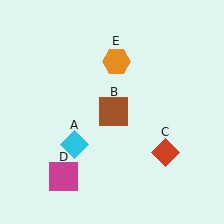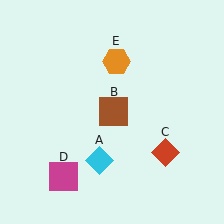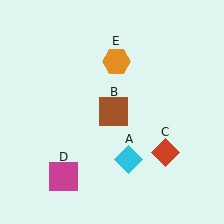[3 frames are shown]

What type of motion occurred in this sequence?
The cyan diamond (object A) rotated counterclockwise around the center of the scene.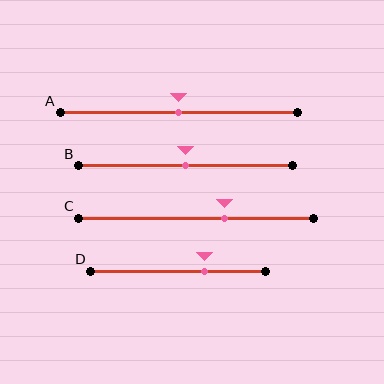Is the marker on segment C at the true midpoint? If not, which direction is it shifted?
No, the marker on segment C is shifted to the right by about 12% of the segment length.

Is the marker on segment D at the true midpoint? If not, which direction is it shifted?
No, the marker on segment D is shifted to the right by about 15% of the segment length.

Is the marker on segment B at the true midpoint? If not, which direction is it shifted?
Yes, the marker on segment B is at the true midpoint.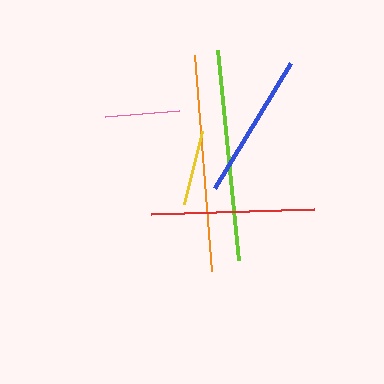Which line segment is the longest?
The orange line is the longest at approximately 216 pixels.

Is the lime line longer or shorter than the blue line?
The lime line is longer than the blue line.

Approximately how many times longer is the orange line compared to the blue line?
The orange line is approximately 1.5 times the length of the blue line.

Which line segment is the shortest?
The pink line is the shortest at approximately 75 pixels.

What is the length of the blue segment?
The blue segment is approximately 146 pixels long.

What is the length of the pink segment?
The pink segment is approximately 75 pixels long.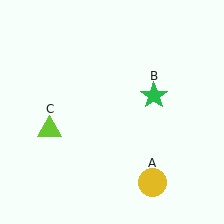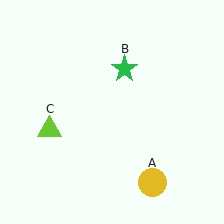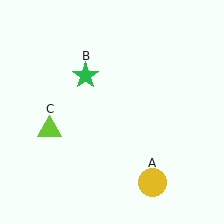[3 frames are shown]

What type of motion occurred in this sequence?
The green star (object B) rotated counterclockwise around the center of the scene.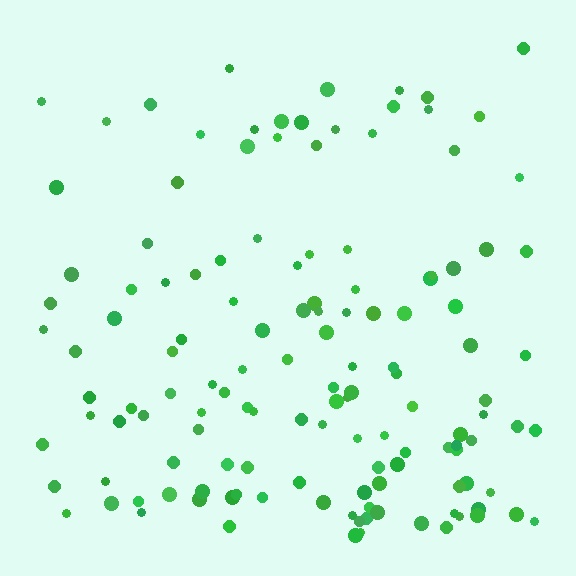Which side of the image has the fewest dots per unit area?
The top.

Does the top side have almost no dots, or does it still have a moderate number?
Still a moderate number, just noticeably fewer than the bottom.